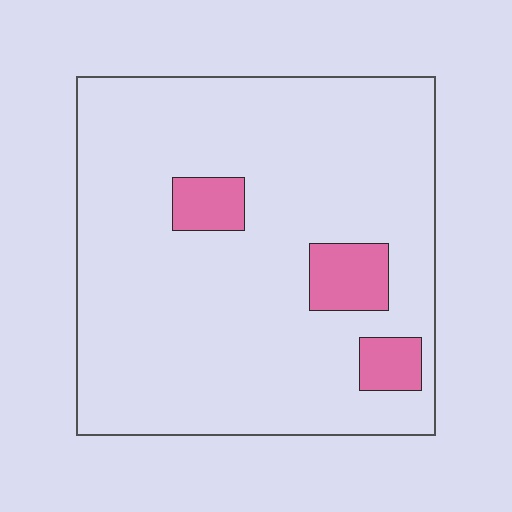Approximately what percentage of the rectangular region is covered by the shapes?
Approximately 10%.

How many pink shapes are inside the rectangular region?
3.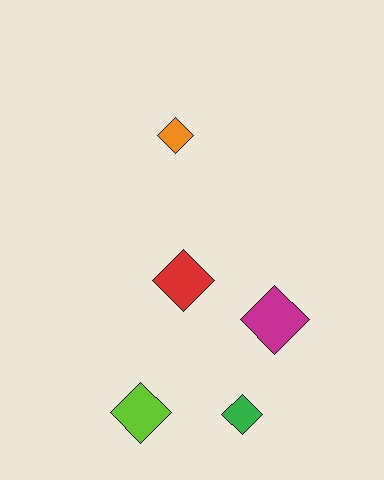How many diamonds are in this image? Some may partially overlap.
There are 5 diamonds.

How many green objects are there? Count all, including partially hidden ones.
There is 1 green object.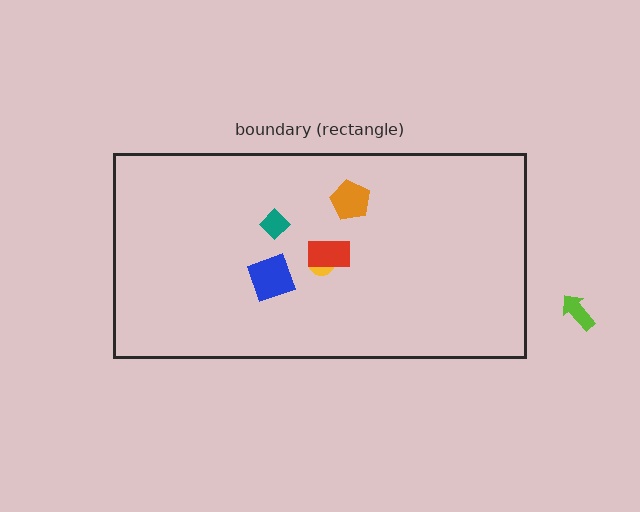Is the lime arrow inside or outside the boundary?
Outside.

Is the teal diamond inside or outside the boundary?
Inside.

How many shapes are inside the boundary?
5 inside, 1 outside.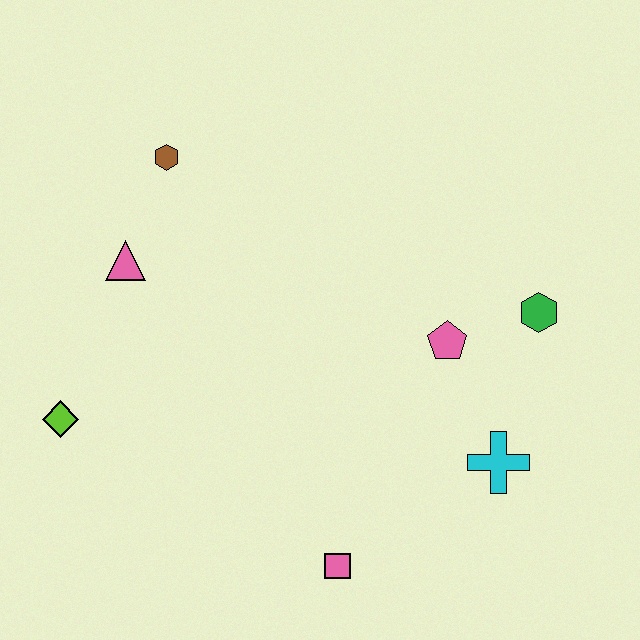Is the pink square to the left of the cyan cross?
Yes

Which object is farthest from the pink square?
The brown hexagon is farthest from the pink square.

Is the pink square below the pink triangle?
Yes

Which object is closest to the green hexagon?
The pink pentagon is closest to the green hexagon.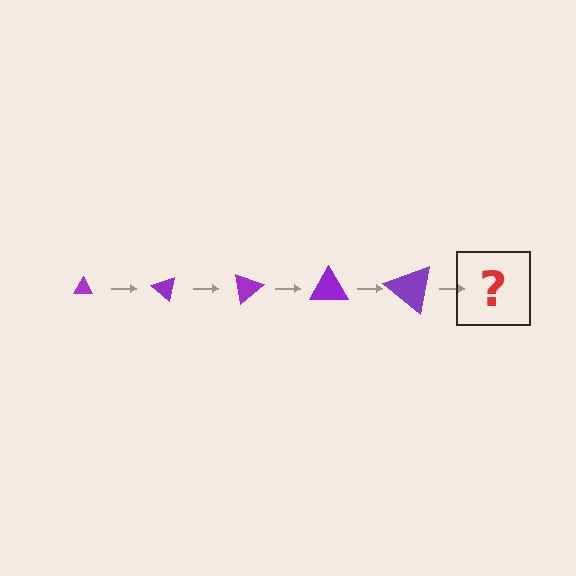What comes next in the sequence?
The next element should be a triangle, larger than the previous one and rotated 200 degrees from the start.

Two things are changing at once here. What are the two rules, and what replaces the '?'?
The two rules are that the triangle grows larger each step and it rotates 40 degrees each step. The '?' should be a triangle, larger than the previous one and rotated 200 degrees from the start.